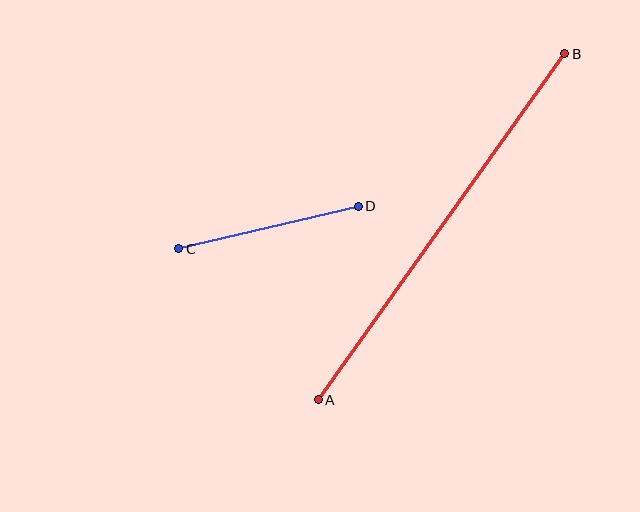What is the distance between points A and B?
The distance is approximately 425 pixels.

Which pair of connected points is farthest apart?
Points A and B are farthest apart.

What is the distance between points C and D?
The distance is approximately 184 pixels.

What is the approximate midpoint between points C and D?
The midpoint is at approximately (268, 228) pixels.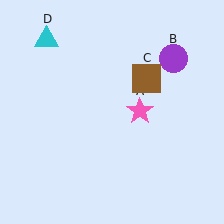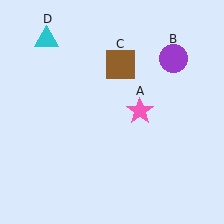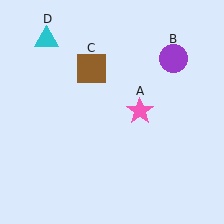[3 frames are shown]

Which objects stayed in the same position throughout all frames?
Pink star (object A) and purple circle (object B) and cyan triangle (object D) remained stationary.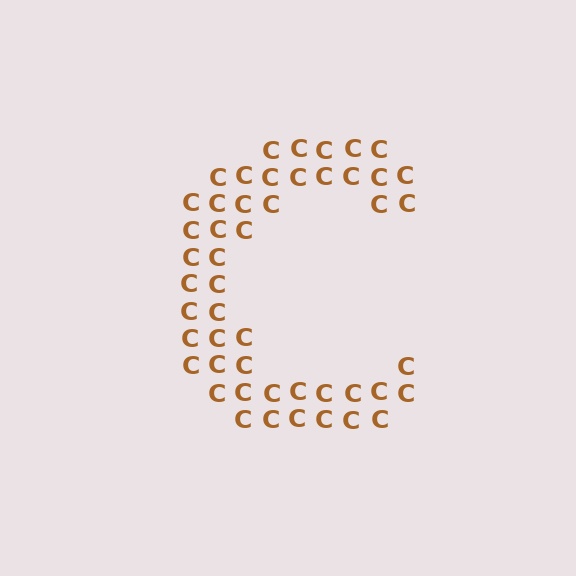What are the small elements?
The small elements are letter C's.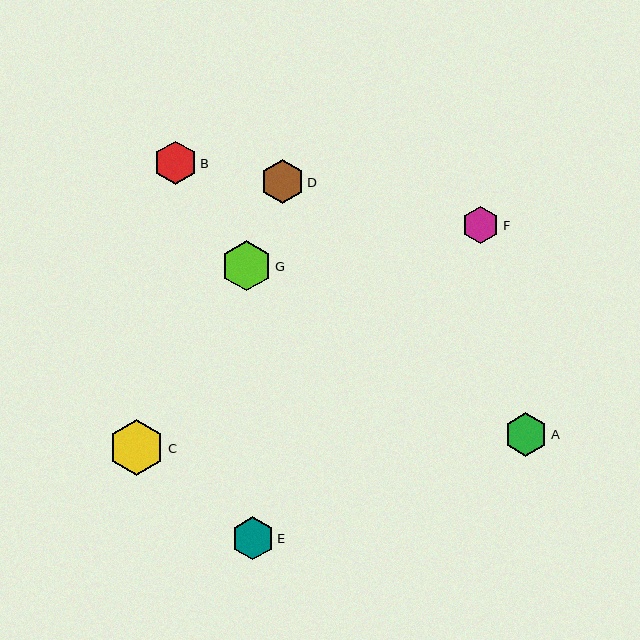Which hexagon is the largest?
Hexagon C is the largest with a size of approximately 55 pixels.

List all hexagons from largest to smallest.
From largest to smallest: C, G, B, D, A, E, F.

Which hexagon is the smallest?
Hexagon F is the smallest with a size of approximately 37 pixels.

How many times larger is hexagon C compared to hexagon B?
Hexagon C is approximately 1.3 times the size of hexagon B.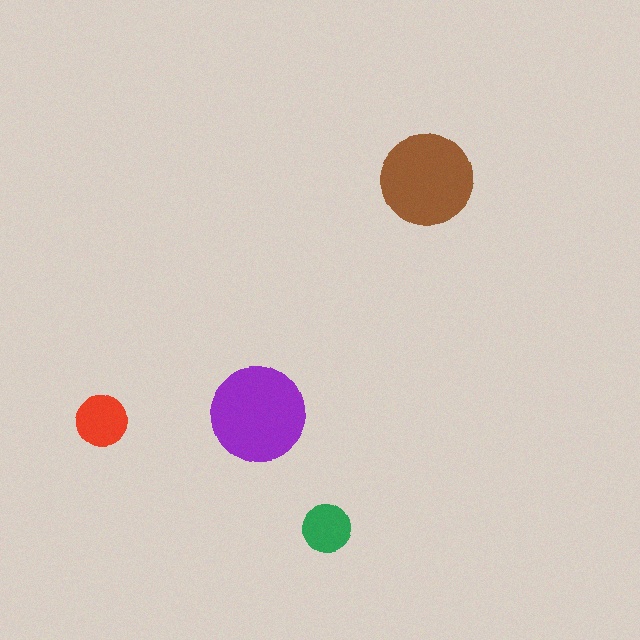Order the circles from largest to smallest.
the purple one, the brown one, the red one, the green one.